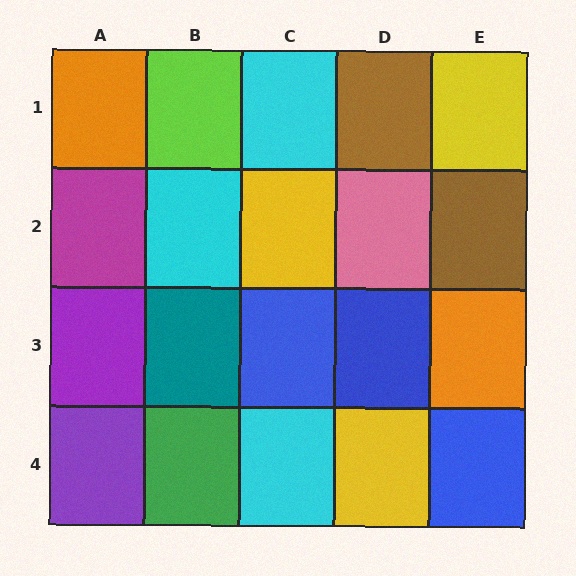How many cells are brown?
2 cells are brown.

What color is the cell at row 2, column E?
Brown.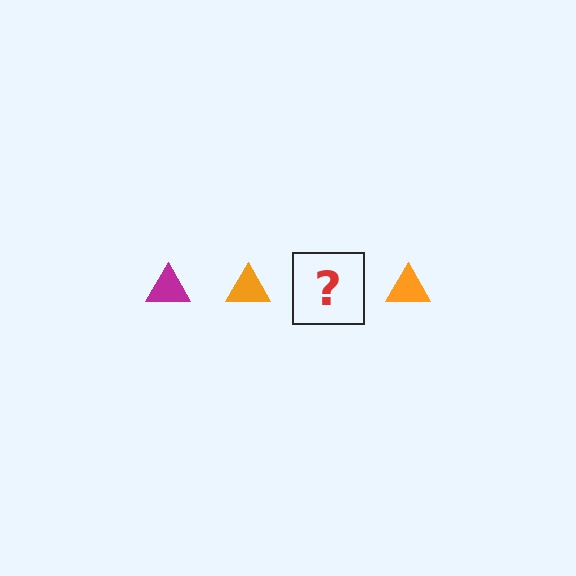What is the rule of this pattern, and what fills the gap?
The rule is that the pattern cycles through magenta, orange triangles. The gap should be filled with a magenta triangle.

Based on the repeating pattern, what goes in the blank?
The blank should be a magenta triangle.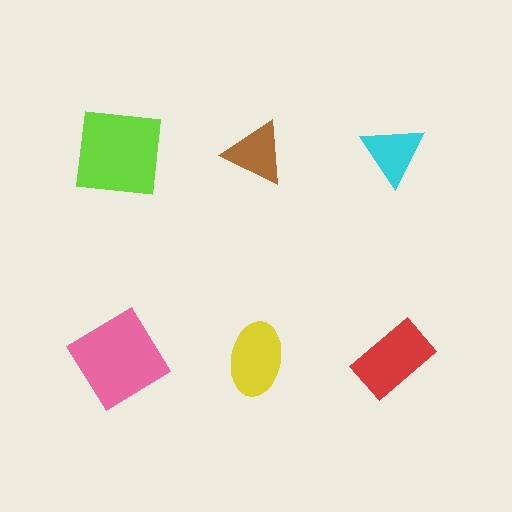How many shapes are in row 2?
3 shapes.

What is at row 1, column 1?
A lime square.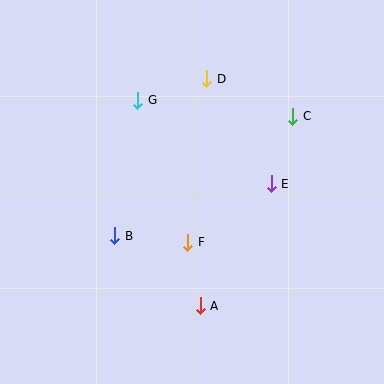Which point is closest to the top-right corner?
Point C is closest to the top-right corner.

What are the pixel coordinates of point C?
Point C is at (293, 116).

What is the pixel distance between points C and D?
The distance between C and D is 94 pixels.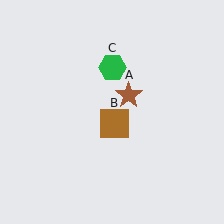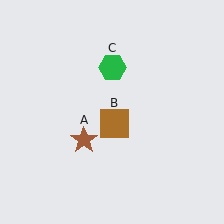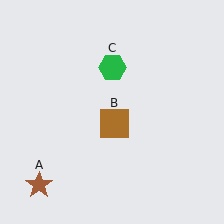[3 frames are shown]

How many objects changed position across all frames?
1 object changed position: brown star (object A).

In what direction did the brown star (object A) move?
The brown star (object A) moved down and to the left.